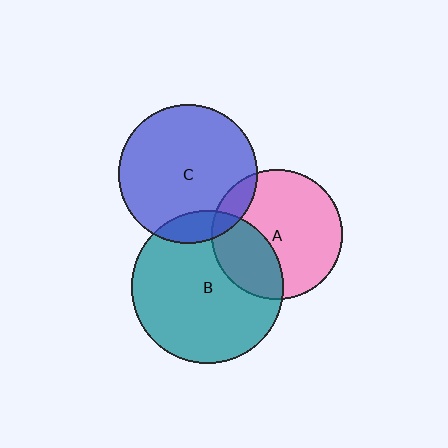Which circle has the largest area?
Circle B (teal).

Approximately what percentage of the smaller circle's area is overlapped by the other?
Approximately 30%.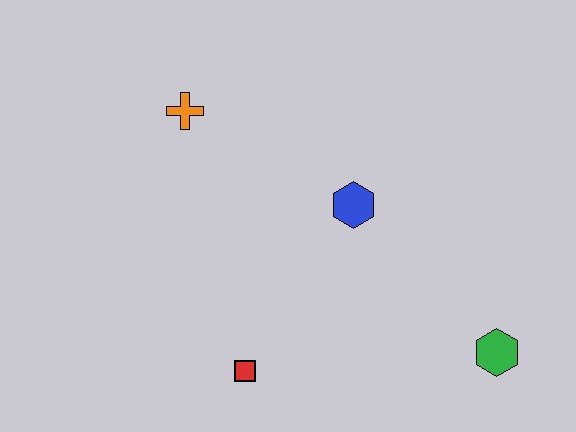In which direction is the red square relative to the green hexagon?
The red square is to the left of the green hexagon.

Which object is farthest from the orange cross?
The green hexagon is farthest from the orange cross.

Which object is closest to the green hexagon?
The blue hexagon is closest to the green hexagon.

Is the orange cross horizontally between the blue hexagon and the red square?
No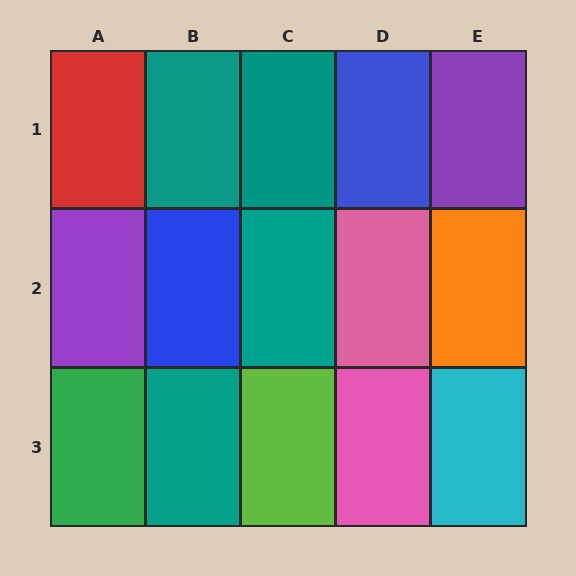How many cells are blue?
2 cells are blue.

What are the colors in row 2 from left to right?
Purple, blue, teal, pink, orange.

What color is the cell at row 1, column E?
Purple.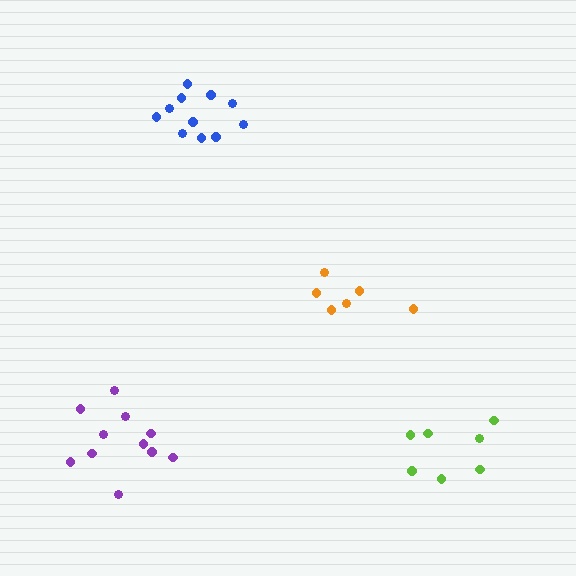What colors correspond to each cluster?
The clusters are colored: orange, lime, blue, purple.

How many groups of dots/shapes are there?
There are 4 groups.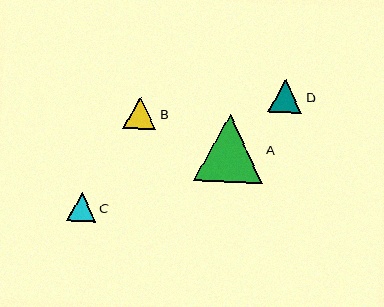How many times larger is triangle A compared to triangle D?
Triangle A is approximately 2.0 times the size of triangle D.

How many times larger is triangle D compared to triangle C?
Triangle D is approximately 1.2 times the size of triangle C.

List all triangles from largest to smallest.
From largest to smallest: A, D, B, C.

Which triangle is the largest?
Triangle A is the largest with a size of approximately 69 pixels.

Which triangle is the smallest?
Triangle C is the smallest with a size of approximately 29 pixels.